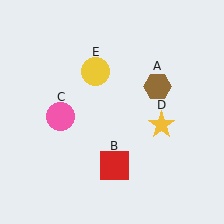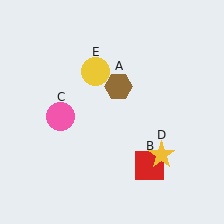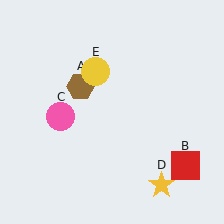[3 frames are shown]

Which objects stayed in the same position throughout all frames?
Pink circle (object C) and yellow circle (object E) remained stationary.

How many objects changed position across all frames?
3 objects changed position: brown hexagon (object A), red square (object B), yellow star (object D).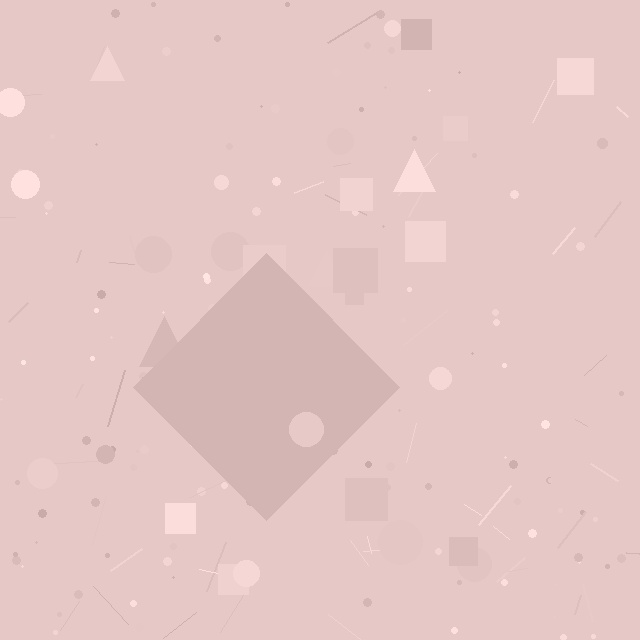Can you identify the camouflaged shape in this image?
The camouflaged shape is a diamond.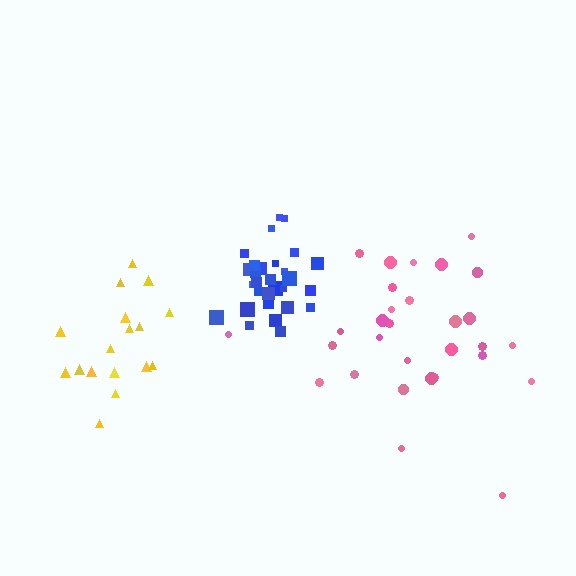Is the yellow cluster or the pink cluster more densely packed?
Yellow.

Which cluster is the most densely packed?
Blue.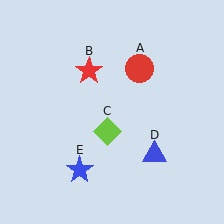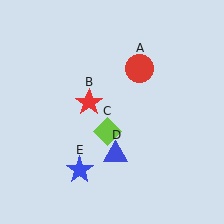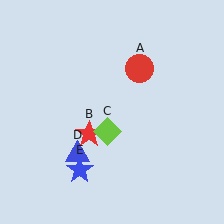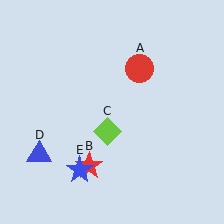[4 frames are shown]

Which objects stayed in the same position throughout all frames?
Red circle (object A) and lime diamond (object C) and blue star (object E) remained stationary.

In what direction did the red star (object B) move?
The red star (object B) moved down.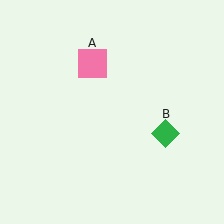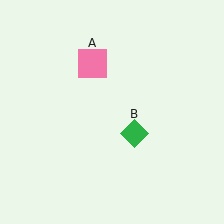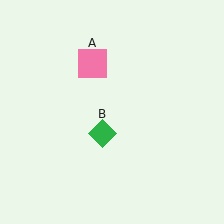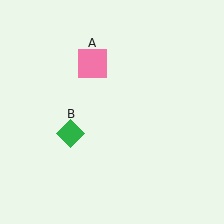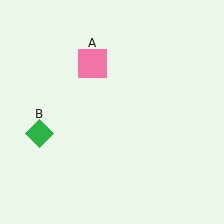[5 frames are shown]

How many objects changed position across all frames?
1 object changed position: green diamond (object B).